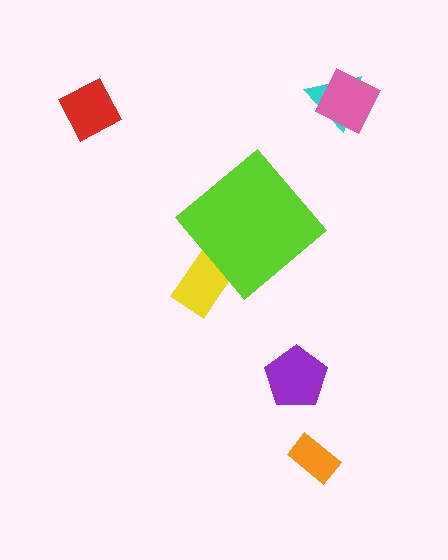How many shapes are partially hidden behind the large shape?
1 shape is partially hidden.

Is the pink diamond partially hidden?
No, the pink diamond is fully visible.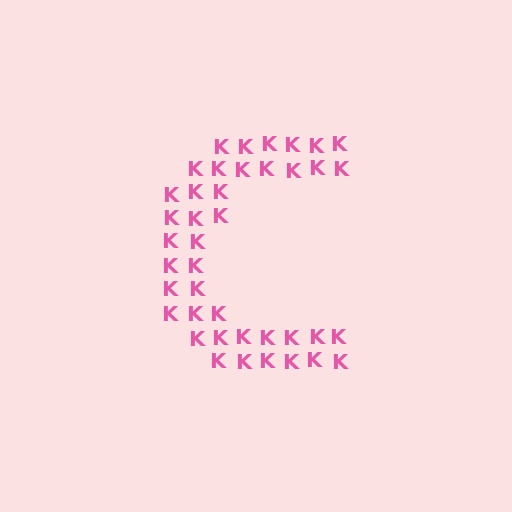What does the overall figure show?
The overall figure shows the letter C.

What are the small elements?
The small elements are letter K's.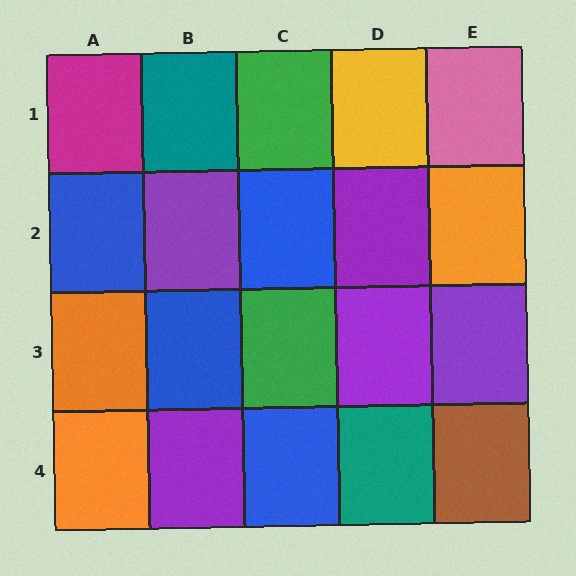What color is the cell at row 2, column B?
Purple.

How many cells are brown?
1 cell is brown.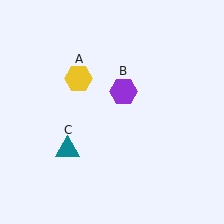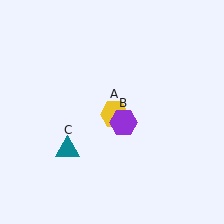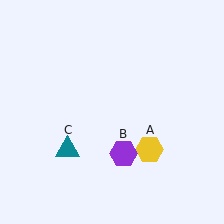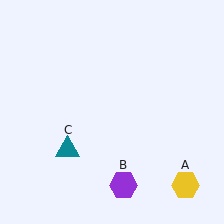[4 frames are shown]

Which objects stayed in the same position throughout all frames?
Teal triangle (object C) remained stationary.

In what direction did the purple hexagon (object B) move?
The purple hexagon (object B) moved down.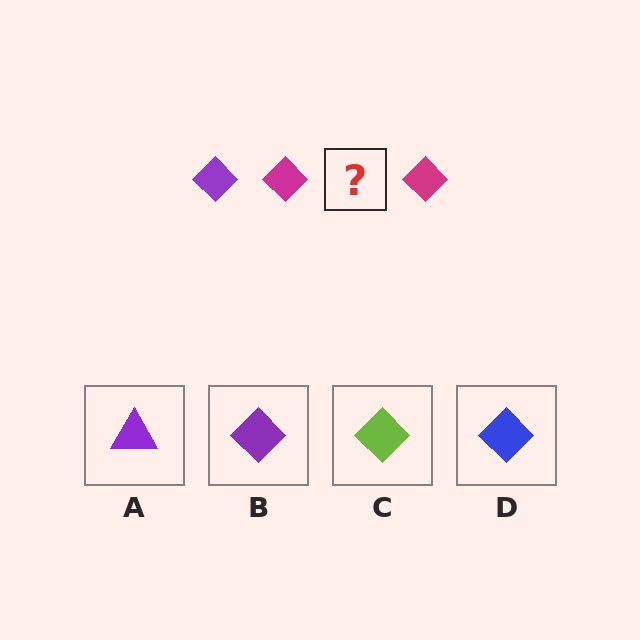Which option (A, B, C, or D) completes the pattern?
B.